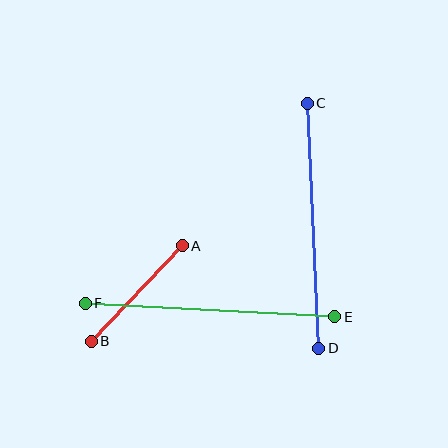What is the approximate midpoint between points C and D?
The midpoint is at approximately (313, 226) pixels.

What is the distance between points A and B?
The distance is approximately 132 pixels.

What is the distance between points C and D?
The distance is approximately 245 pixels.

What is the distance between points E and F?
The distance is approximately 250 pixels.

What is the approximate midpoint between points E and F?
The midpoint is at approximately (210, 310) pixels.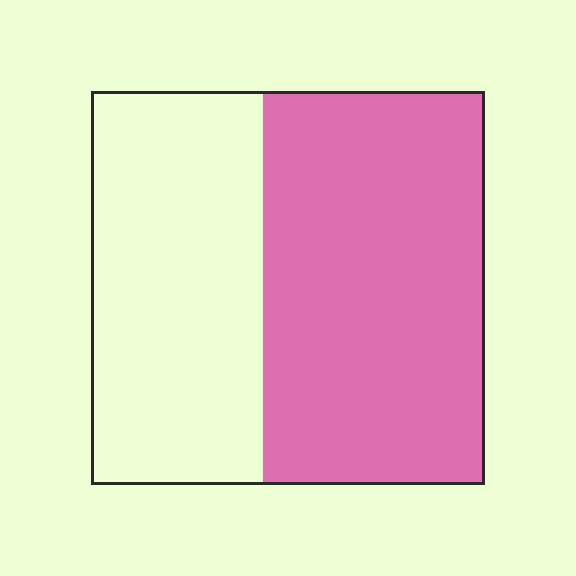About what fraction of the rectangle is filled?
About three fifths (3/5).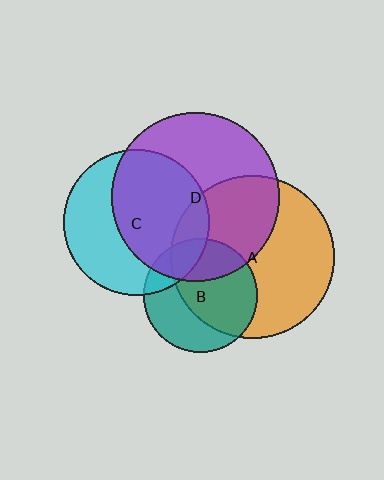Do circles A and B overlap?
Yes.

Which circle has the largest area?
Circle D (purple).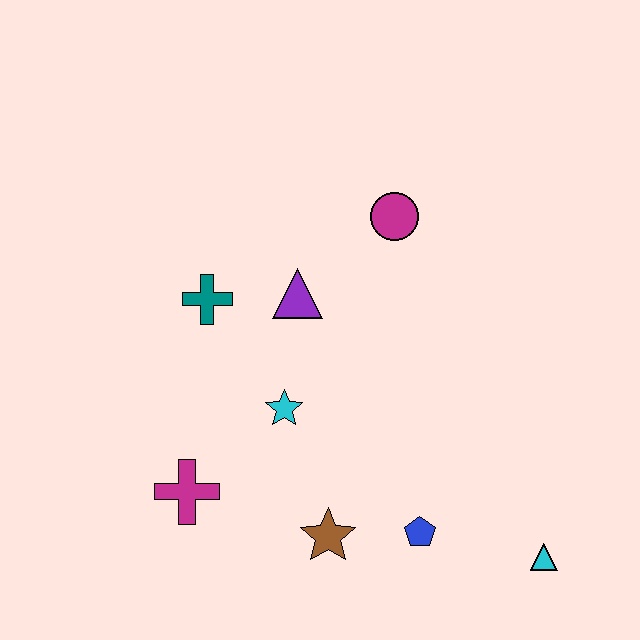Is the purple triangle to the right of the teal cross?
Yes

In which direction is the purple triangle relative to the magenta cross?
The purple triangle is above the magenta cross.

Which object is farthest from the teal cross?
The cyan triangle is farthest from the teal cross.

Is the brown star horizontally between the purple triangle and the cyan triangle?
Yes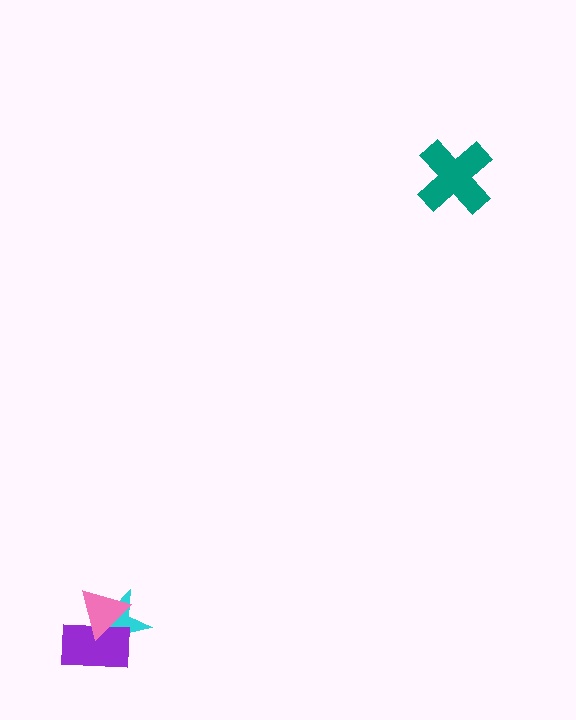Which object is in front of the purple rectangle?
The pink triangle is in front of the purple rectangle.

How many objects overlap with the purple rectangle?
2 objects overlap with the purple rectangle.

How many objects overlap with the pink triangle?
2 objects overlap with the pink triangle.